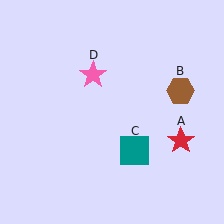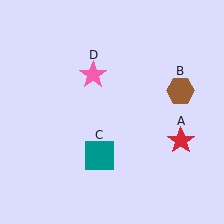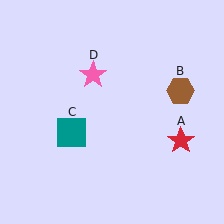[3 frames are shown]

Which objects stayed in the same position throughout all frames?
Red star (object A) and brown hexagon (object B) and pink star (object D) remained stationary.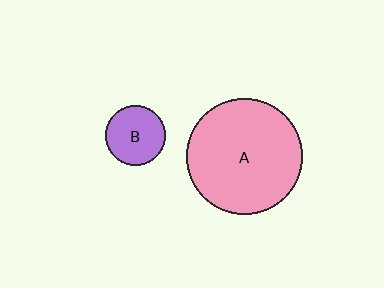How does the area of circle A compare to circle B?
Approximately 3.8 times.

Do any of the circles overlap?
No, none of the circles overlap.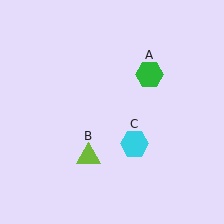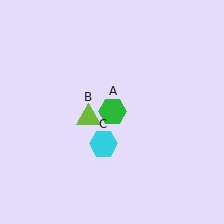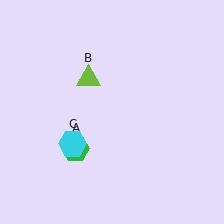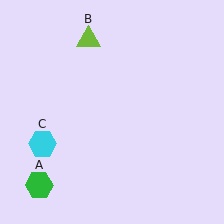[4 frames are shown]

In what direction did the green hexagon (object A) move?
The green hexagon (object A) moved down and to the left.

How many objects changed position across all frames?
3 objects changed position: green hexagon (object A), lime triangle (object B), cyan hexagon (object C).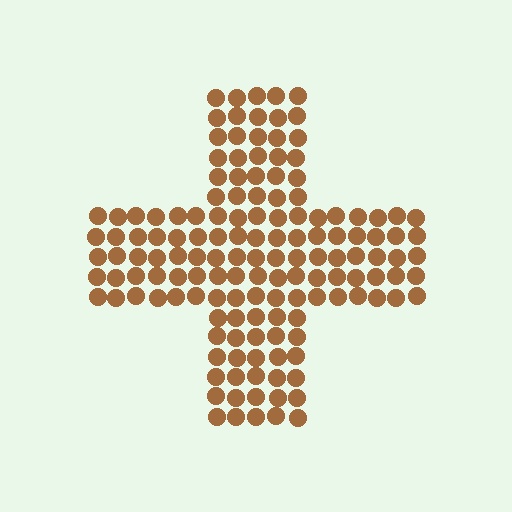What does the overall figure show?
The overall figure shows a cross.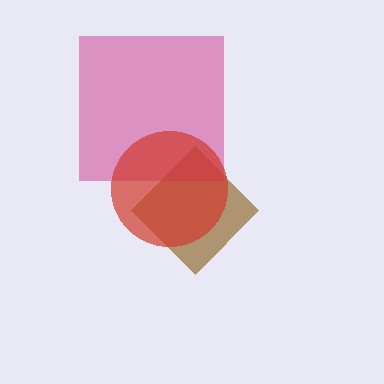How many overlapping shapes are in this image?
There are 3 overlapping shapes in the image.